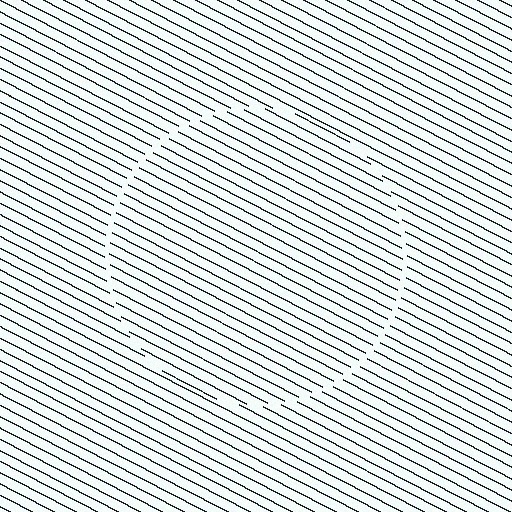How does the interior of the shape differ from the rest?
The interior of the shape contains the same grating, shifted by half a period — the contour is defined by the phase discontinuity where line-ends from the inner and outer gratings abut.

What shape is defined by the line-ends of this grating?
An illusory circle. The interior of the shape contains the same grating, shifted by half a period — the contour is defined by the phase discontinuity where line-ends from the inner and outer gratings abut.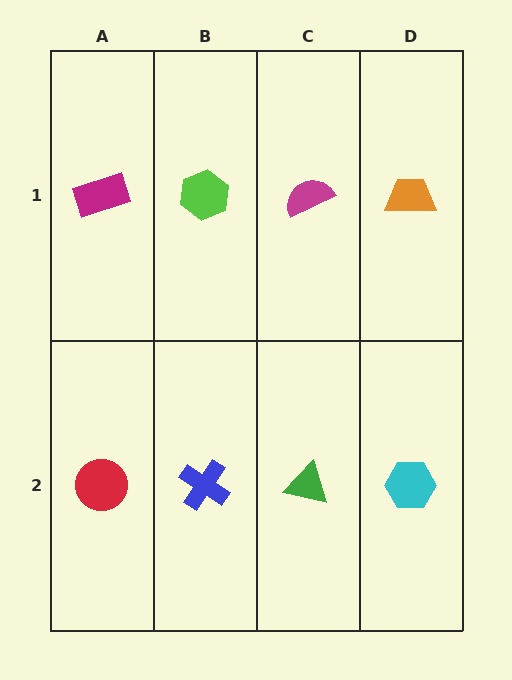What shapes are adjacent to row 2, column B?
A lime hexagon (row 1, column B), a red circle (row 2, column A), a green triangle (row 2, column C).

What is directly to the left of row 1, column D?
A magenta semicircle.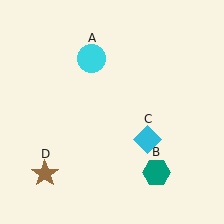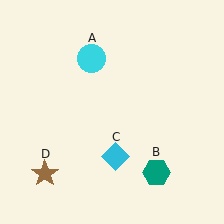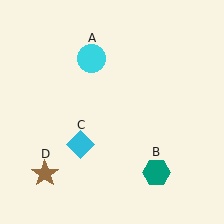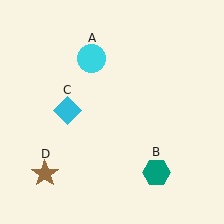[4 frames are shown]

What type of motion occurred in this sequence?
The cyan diamond (object C) rotated clockwise around the center of the scene.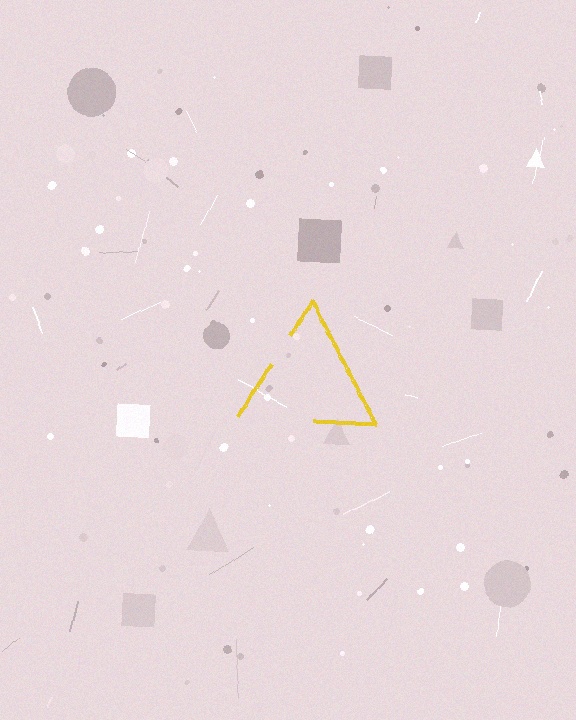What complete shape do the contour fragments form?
The contour fragments form a triangle.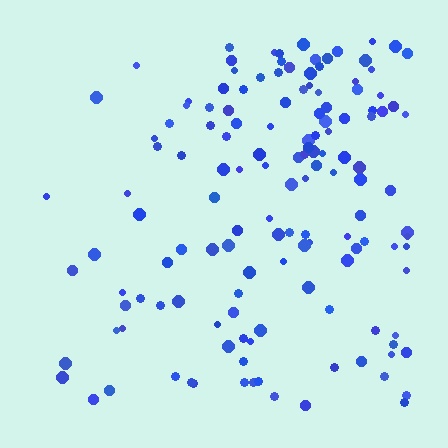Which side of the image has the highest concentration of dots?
The right.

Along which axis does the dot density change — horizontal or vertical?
Horizontal.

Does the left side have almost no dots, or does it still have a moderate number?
Still a moderate number, just noticeably fewer than the right.